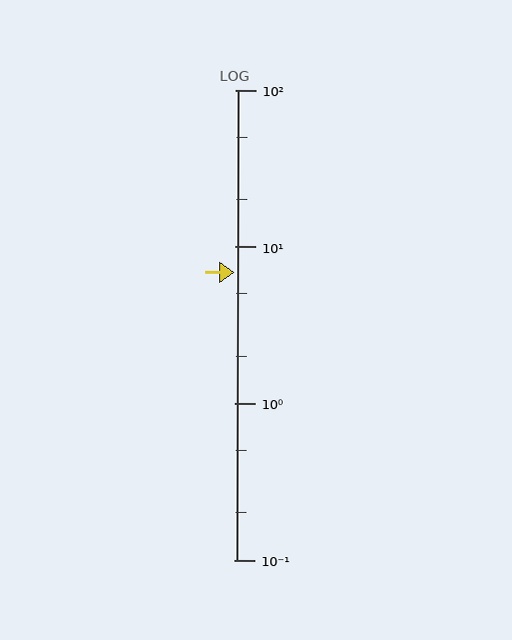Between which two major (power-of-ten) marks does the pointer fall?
The pointer is between 1 and 10.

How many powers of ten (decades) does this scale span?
The scale spans 3 decades, from 0.1 to 100.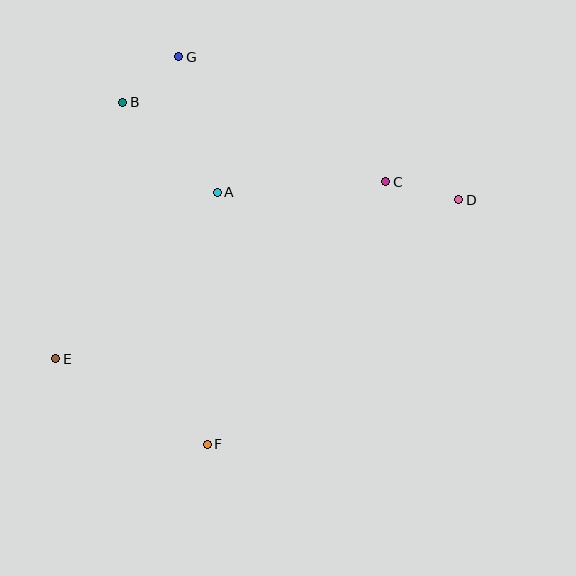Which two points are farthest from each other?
Points D and E are farthest from each other.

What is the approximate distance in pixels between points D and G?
The distance between D and G is approximately 315 pixels.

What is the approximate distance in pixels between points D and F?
The distance between D and F is approximately 350 pixels.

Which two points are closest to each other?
Points B and G are closest to each other.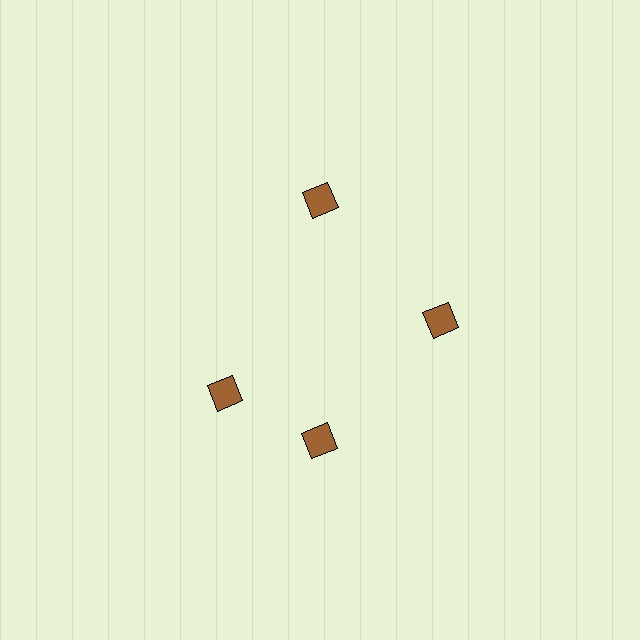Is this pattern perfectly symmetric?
No. The 4 brown diamonds are arranged in a ring, but one element near the 9 o'clock position is rotated out of alignment along the ring, breaking the 4-fold rotational symmetry.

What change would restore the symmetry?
The symmetry would be restored by rotating it back into even spacing with its neighbors so that all 4 diamonds sit at equal angles and equal distance from the center.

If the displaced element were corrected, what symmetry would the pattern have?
It would have 4-fold rotational symmetry — the pattern would map onto itself every 90 degrees.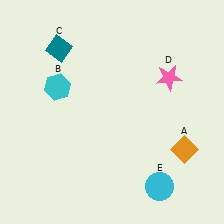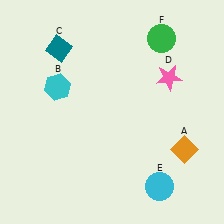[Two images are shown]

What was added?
A green circle (F) was added in Image 2.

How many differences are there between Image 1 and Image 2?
There is 1 difference between the two images.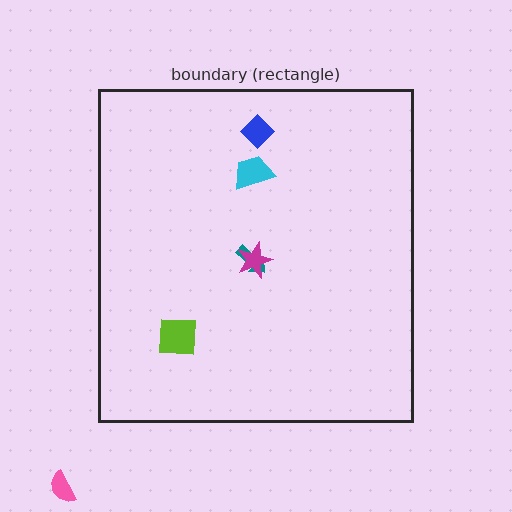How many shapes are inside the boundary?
5 inside, 1 outside.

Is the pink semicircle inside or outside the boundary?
Outside.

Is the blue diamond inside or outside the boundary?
Inside.